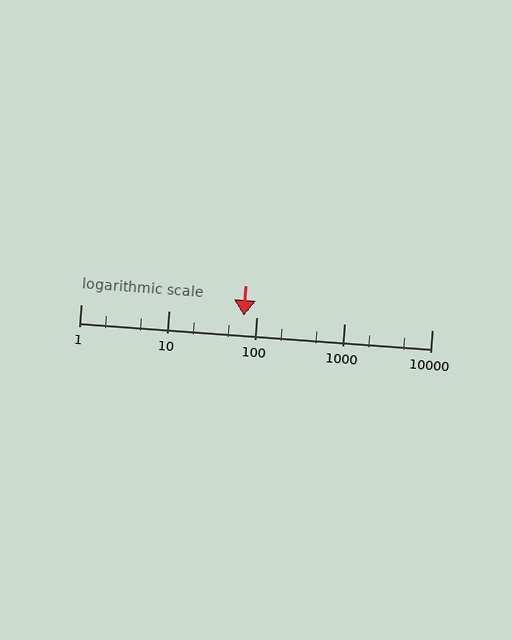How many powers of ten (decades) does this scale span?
The scale spans 4 decades, from 1 to 10000.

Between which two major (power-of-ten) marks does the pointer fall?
The pointer is between 10 and 100.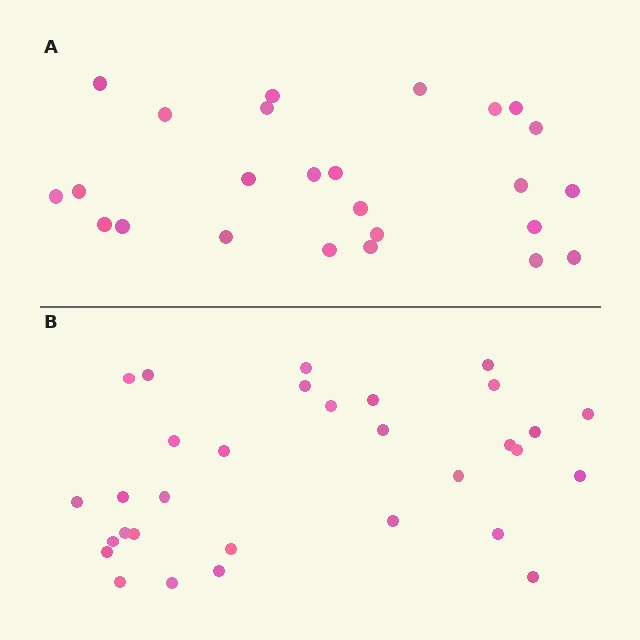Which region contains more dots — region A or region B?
Region B (the bottom region) has more dots.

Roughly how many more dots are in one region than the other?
Region B has about 6 more dots than region A.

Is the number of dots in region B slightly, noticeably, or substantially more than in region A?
Region B has only slightly more — the two regions are fairly close. The ratio is roughly 1.2 to 1.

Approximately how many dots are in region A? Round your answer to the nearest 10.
About 20 dots. (The exact count is 25, which rounds to 20.)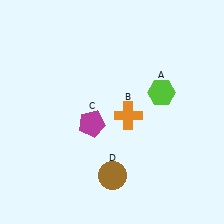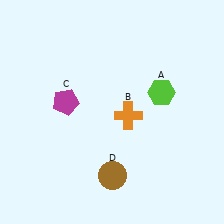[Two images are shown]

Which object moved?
The magenta pentagon (C) moved left.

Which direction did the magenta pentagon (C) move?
The magenta pentagon (C) moved left.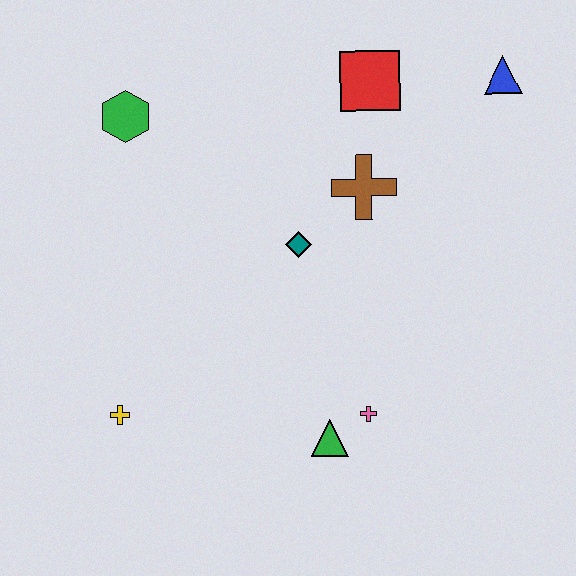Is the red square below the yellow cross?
No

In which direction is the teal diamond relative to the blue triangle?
The teal diamond is to the left of the blue triangle.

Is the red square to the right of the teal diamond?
Yes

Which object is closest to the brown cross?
The teal diamond is closest to the brown cross.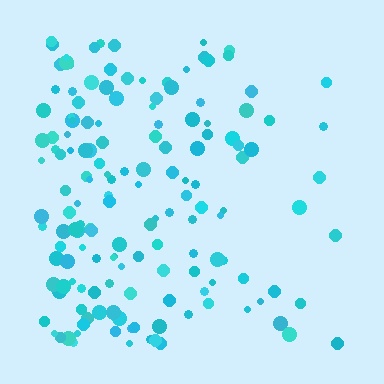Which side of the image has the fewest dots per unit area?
The right.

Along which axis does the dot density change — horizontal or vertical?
Horizontal.